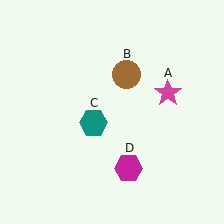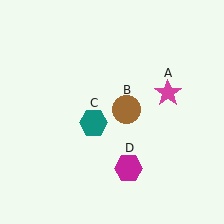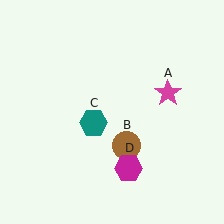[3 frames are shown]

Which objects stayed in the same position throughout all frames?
Magenta star (object A) and teal hexagon (object C) and magenta hexagon (object D) remained stationary.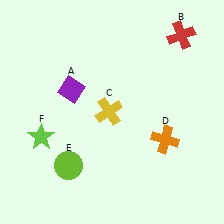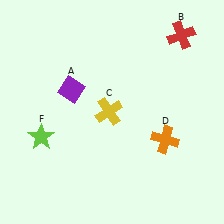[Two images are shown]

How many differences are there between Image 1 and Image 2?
There is 1 difference between the two images.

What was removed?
The lime circle (E) was removed in Image 2.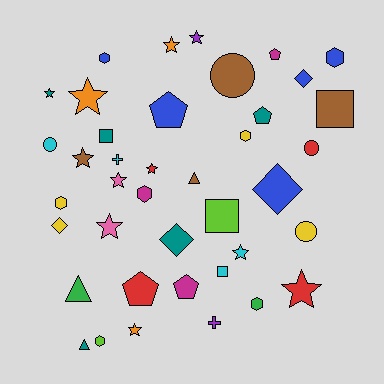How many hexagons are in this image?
There are 7 hexagons.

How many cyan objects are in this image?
There are 4 cyan objects.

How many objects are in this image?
There are 40 objects.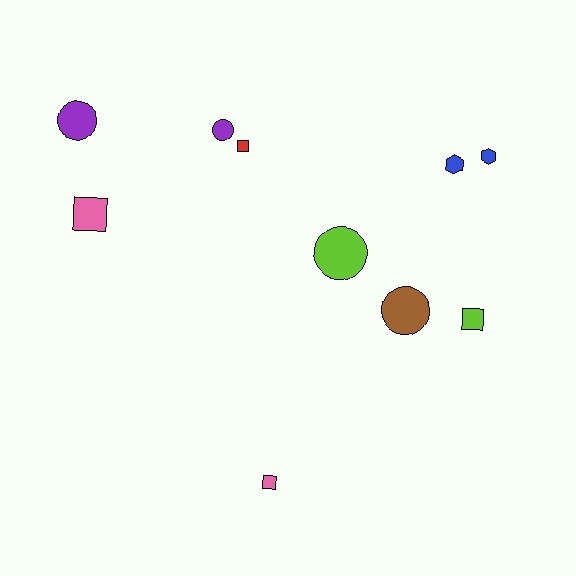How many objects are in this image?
There are 10 objects.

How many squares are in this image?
There are 4 squares.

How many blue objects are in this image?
There are 2 blue objects.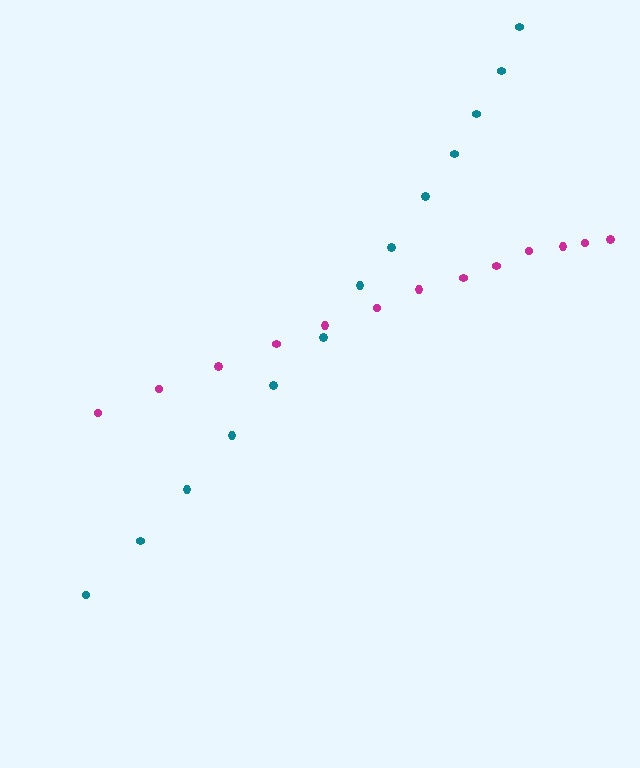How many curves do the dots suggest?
There are 2 distinct paths.